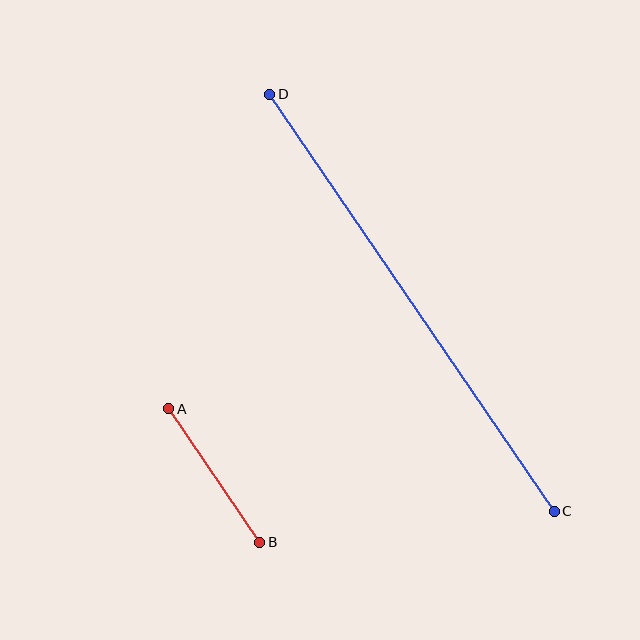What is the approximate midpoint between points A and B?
The midpoint is at approximately (214, 476) pixels.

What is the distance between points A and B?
The distance is approximately 162 pixels.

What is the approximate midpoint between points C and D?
The midpoint is at approximately (412, 303) pixels.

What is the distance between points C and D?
The distance is approximately 505 pixels.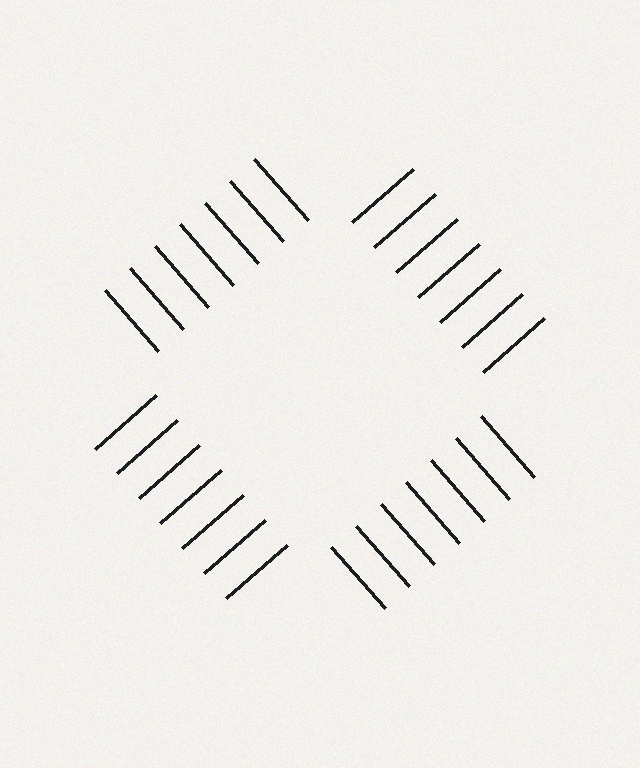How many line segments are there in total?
28 — 7 along each of the 4 edges.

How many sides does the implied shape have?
4 sides — the line-ends trace a square.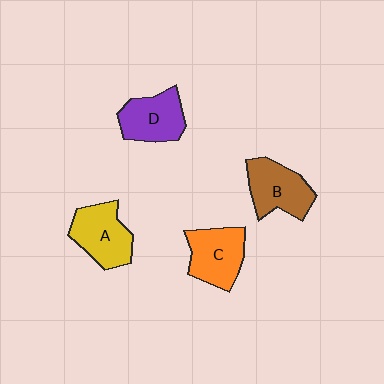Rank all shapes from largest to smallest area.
From largest to smallest: A (yellow), B (brown), C (orange), D (purple).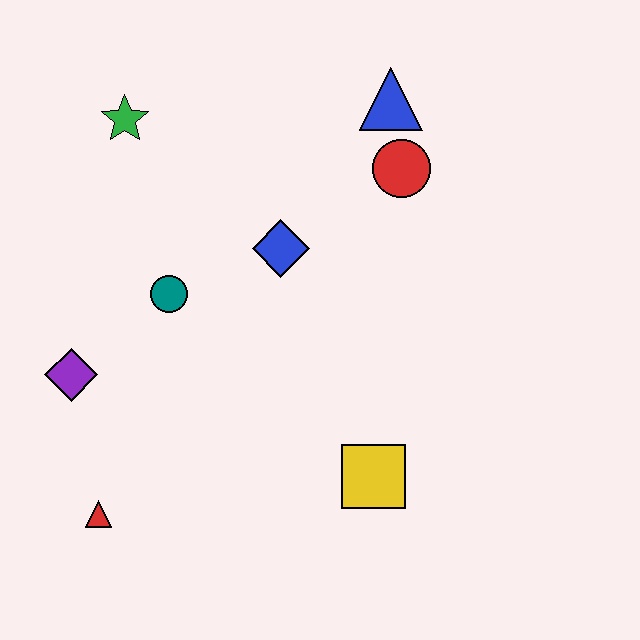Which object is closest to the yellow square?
The blue diamond is closest to the yellow square.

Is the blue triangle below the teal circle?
No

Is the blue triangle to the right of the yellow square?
Yes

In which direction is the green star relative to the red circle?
The green star is to the left of the red circle.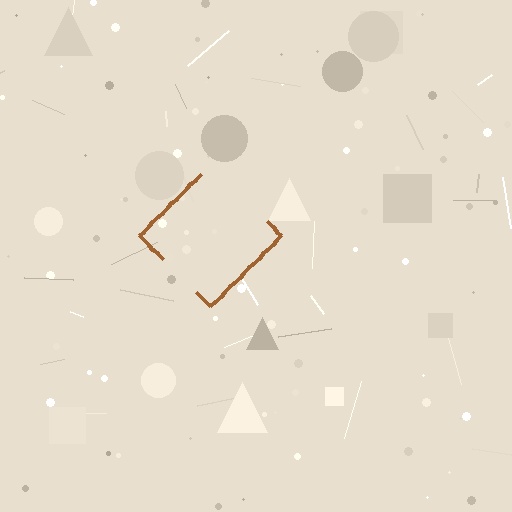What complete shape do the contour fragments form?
The contour fragments form a diamond.